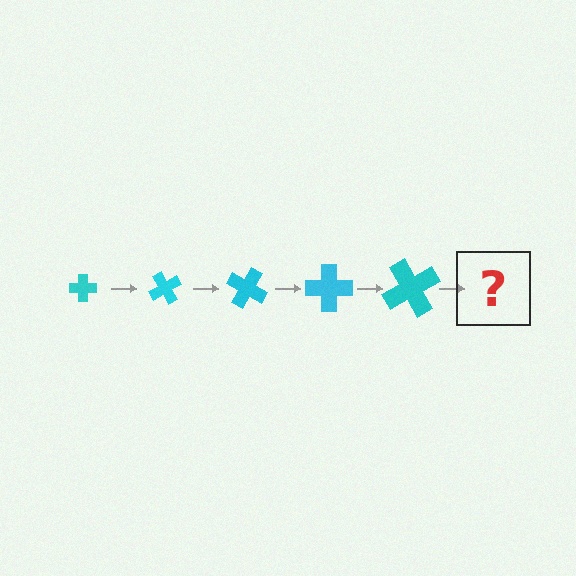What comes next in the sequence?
The next element should be a cross, larger than the previous one and rotated 300 degrees from the start.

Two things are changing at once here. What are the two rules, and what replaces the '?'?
The two rules are that the cross grows larger each step and it rotates 60 degrees each step. The '?' should be a cross, larger than the previous one and rotated 300 degrees from the start.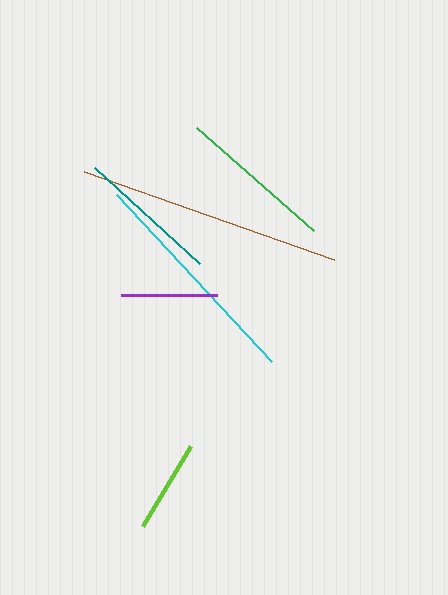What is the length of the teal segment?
The teal segment is approximately 142 pixels long.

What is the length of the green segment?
The green segment is approximately 156 pixels long.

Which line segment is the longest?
The brown line is the longest at approximately 265 pixels.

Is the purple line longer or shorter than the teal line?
The teal line is longer than the purple line.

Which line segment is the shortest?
The lime line is the shortest at approximately 94 pixels.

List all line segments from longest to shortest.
From longest to shortest: brown, cyan, green, teal, purple, lime.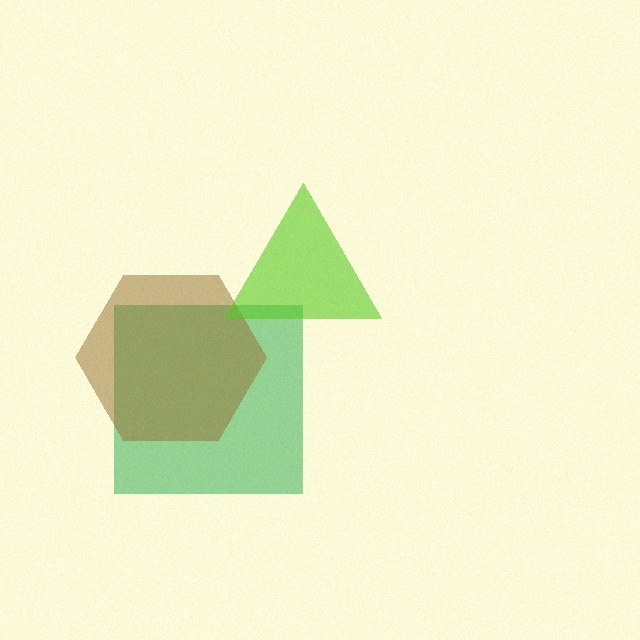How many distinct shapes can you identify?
There are 3 distinct shapes: a green square, a brown hexagon, a lime triangle.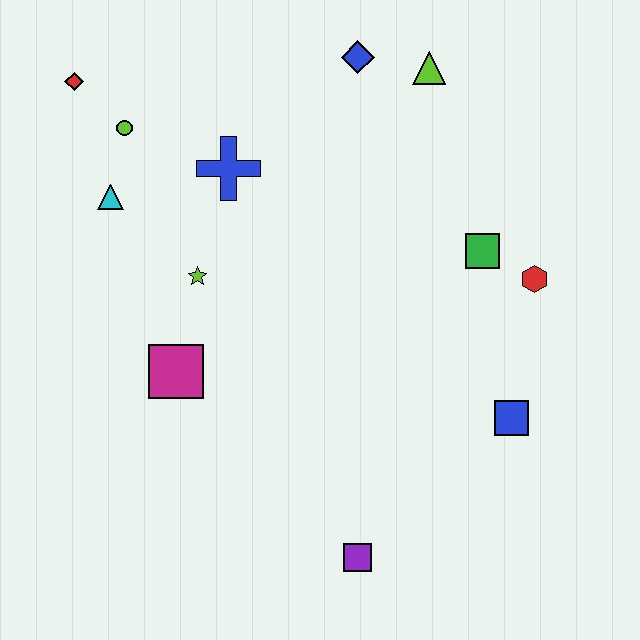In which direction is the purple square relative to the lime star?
The purple square is below the lime star.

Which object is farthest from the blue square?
The red diamond is farthest from the blue square.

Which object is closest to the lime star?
The magenta square is closest to the lime star.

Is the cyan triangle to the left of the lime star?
Yes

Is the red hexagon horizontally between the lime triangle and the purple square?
No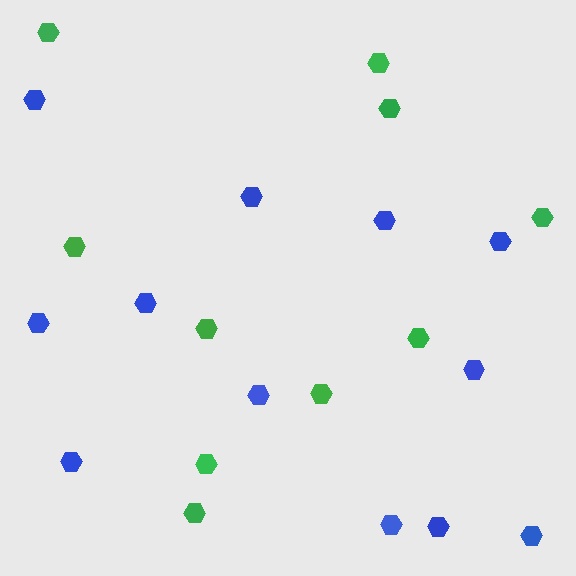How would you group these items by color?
There are 2 groups: one group of green hexagons (10) and one group of blue hexagons (12).